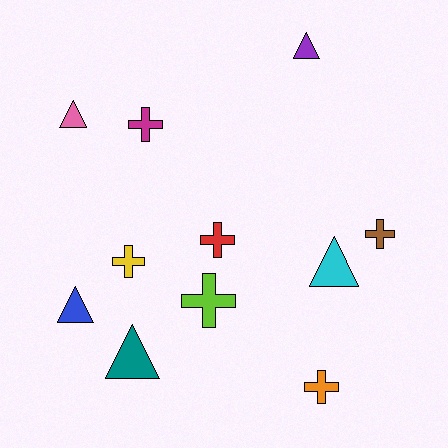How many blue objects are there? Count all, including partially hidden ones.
There is 1 blue object.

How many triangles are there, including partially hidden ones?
There are 5 triangles.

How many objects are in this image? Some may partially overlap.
There are 11 objects.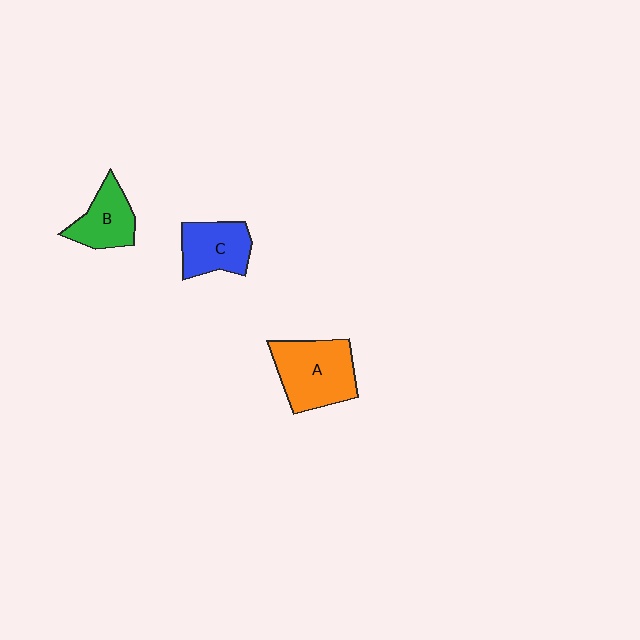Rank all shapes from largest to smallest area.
From largest to smallest: A (orange), C (blue), B (green).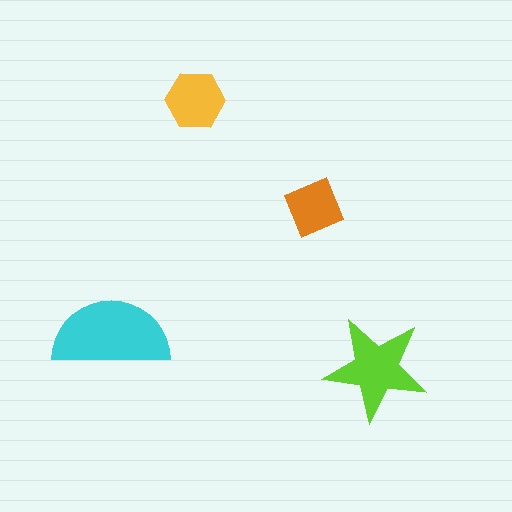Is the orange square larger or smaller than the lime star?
Smaller.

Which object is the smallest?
The orange square.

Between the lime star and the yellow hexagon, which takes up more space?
The lime star.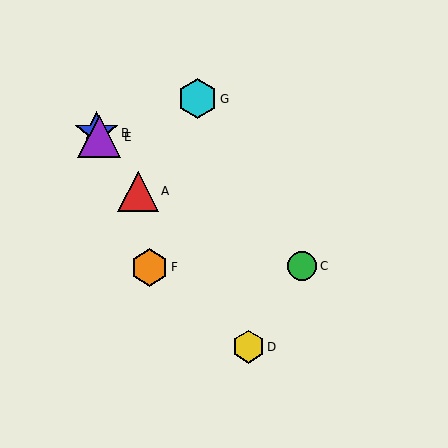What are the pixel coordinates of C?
Object C is at (302, 266).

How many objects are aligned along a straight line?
4 objects (A, B, D, E) are aligned along a straight line.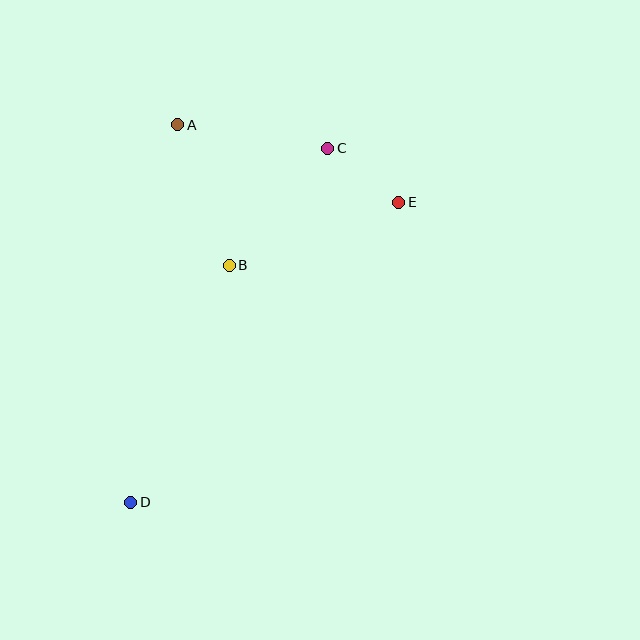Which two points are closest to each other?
Points C and E are closest to each other.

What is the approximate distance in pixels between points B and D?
The distance between B and D is approximately 257 pixels.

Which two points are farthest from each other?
Points C and D are farthest from each other.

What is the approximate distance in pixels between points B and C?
The distance between B and C is approximately 153 pixels.